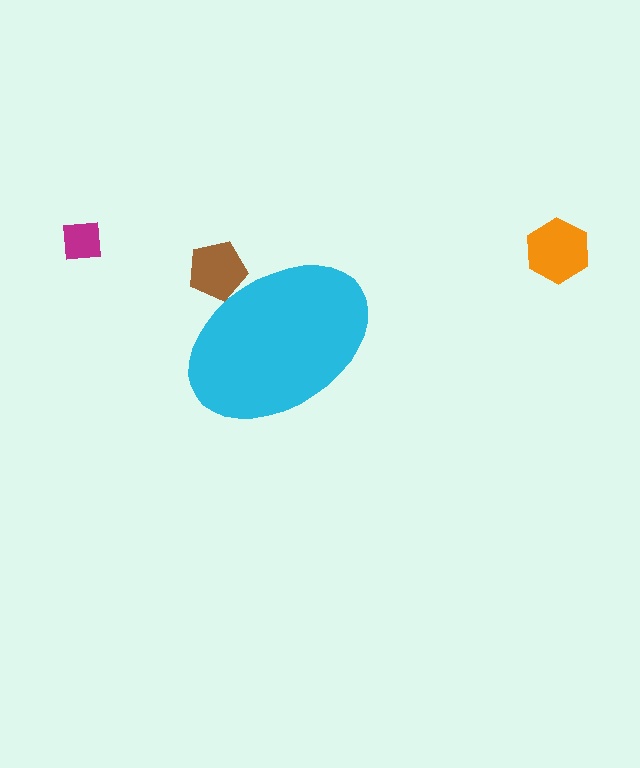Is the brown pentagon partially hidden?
Yes, the brown pentagon is partially hidden behind the cyan ellipse.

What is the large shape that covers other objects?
A cyan ellipse.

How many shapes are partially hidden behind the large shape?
1 shape is partially hidden.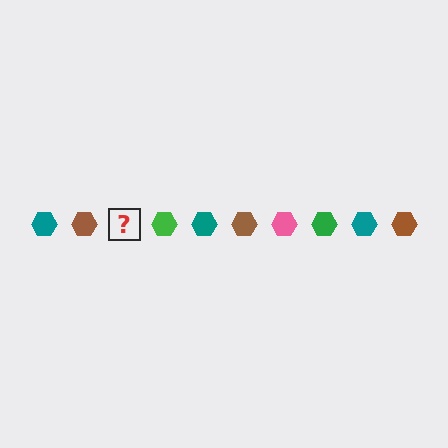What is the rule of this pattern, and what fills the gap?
The rule is that the pattern cycles through teal, brown, pink, green hexagons. The gap should be filled with a pink hexagon.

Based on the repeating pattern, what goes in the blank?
The blank should be a pink hexagon.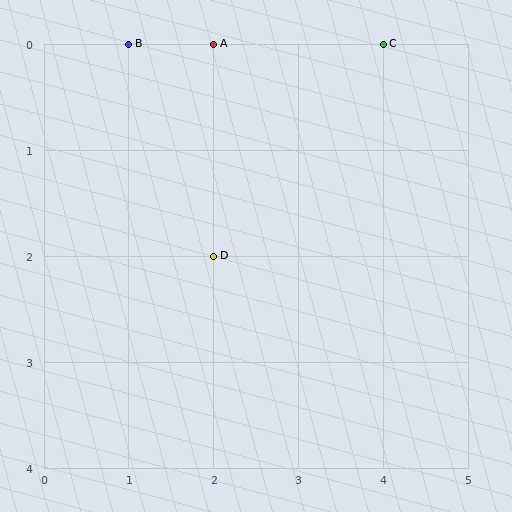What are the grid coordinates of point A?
Point A is at grid coordinates (2, 0).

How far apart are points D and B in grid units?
Points D and B are 1 column and 2 rows apart (about 2.2 grid units diagonally).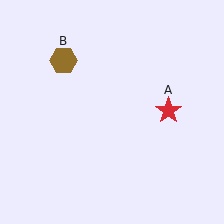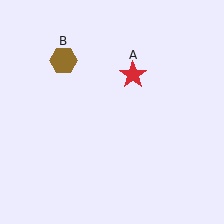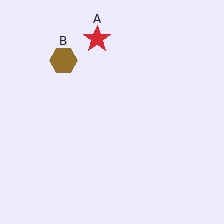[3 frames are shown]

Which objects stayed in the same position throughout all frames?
Brown hexagon (object B) remained stationary.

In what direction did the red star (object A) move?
The red star (object A) moved up and to the left.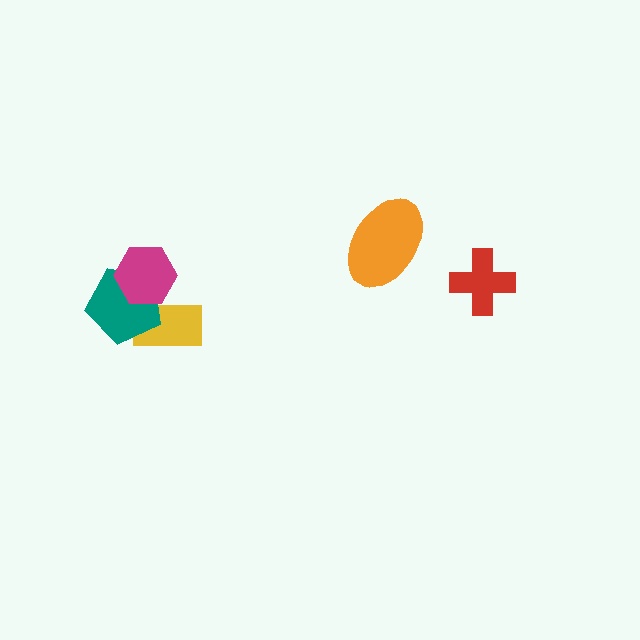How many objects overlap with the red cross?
0 objects overlap with the red cross.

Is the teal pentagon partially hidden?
Yes, it is partially covered by another shape.